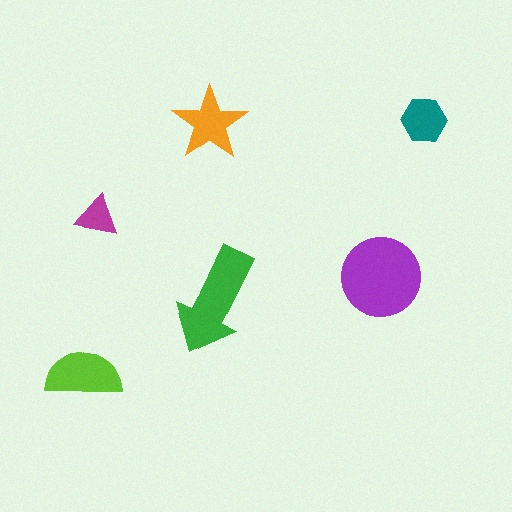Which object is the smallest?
The magenta triangle.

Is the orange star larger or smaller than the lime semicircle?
Smaller.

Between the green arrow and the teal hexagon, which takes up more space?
The green arrow.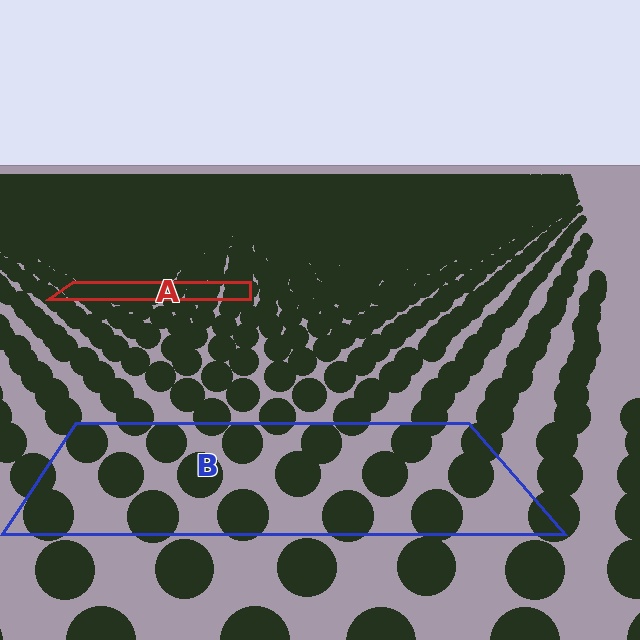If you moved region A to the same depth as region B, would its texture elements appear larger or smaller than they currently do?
They would appear larger. At a closer depth, the same texture elements are projected at a bigger on-screen size.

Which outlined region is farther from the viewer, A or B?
Region A is farther from the viewer — the texture elements inside it appear smaller and more densely packed.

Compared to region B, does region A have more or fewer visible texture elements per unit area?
Region A has more texture elements per unit area — they are packed more densely because it is farther away.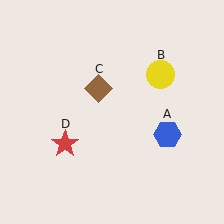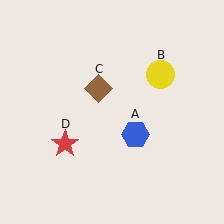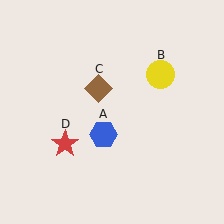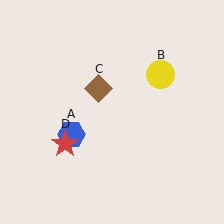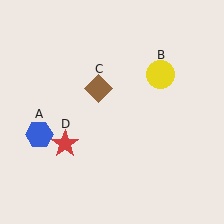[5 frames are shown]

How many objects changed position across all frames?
1 object changed position: blue hexagon (object A).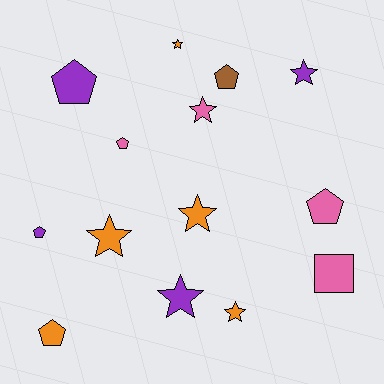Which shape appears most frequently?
Star, with 7 objects.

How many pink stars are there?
There is 1 pink star.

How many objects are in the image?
There are 14 objects.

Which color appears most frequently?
Orange, with 5 objects.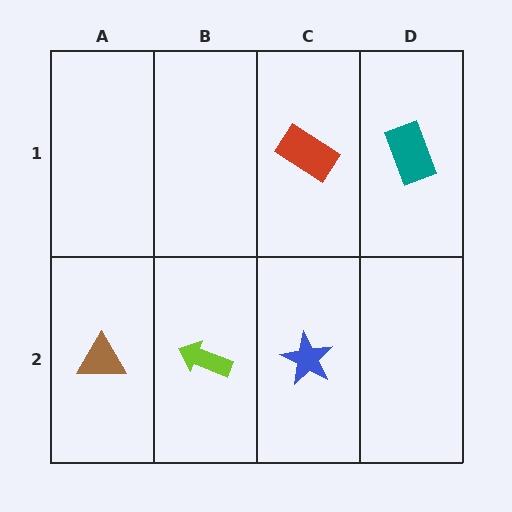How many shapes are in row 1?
2 shapes.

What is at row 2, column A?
A brown triangle.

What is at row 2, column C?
A blue star.